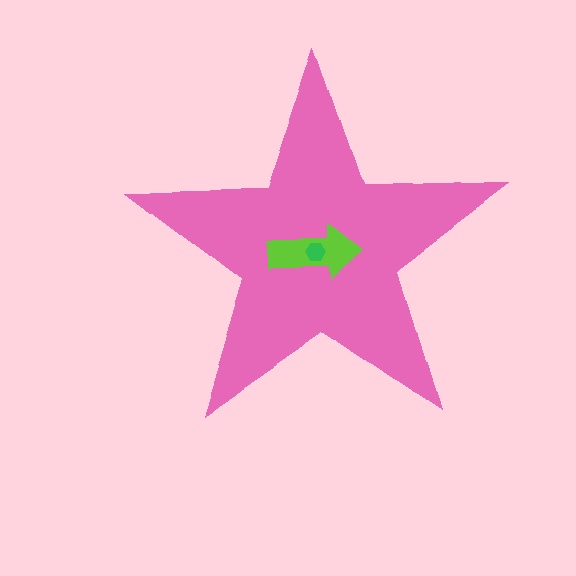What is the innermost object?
The green hexagon.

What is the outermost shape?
The pink star.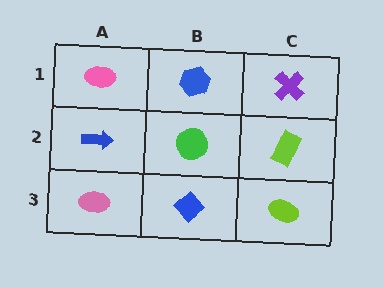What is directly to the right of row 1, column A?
A blue hexagon.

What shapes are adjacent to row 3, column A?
A blue arrow (row 2, column A), a blue diamond (row 3, column B).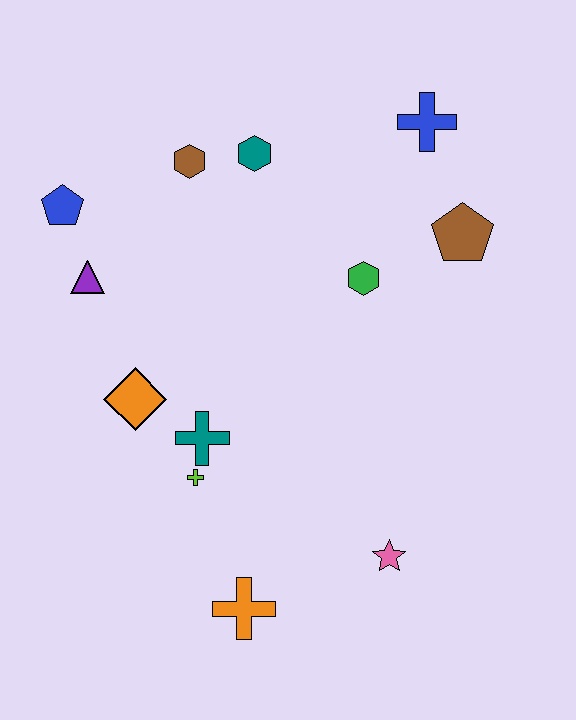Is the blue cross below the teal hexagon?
No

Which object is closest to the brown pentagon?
The green hexagon is closest to the brown pentagon.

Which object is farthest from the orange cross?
The blue cross is farthest from the orange cross.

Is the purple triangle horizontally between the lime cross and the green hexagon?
No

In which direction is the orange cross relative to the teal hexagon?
The orange cross is below the teal hexagon.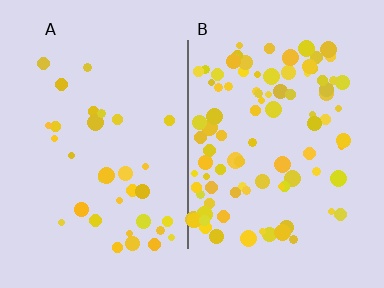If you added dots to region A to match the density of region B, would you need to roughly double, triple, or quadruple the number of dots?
Approximately triple.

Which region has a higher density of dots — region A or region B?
B (the right).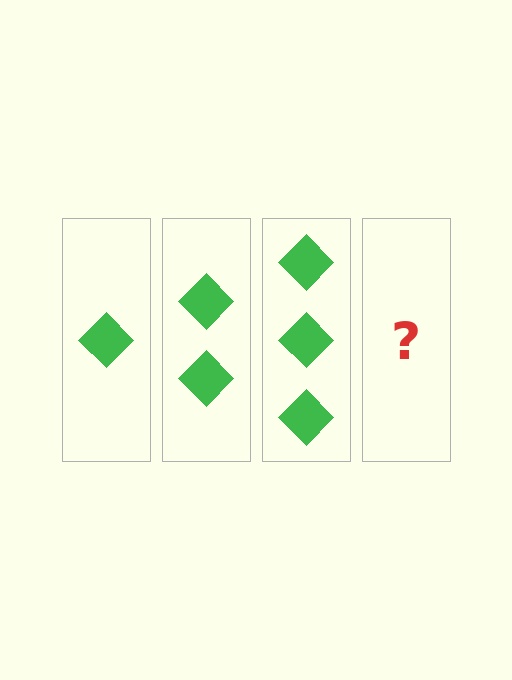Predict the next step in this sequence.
The next step is 4 diamonds.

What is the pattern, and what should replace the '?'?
The pattern is that each step adds one more diamond. The '?' should be 4 diamonds.